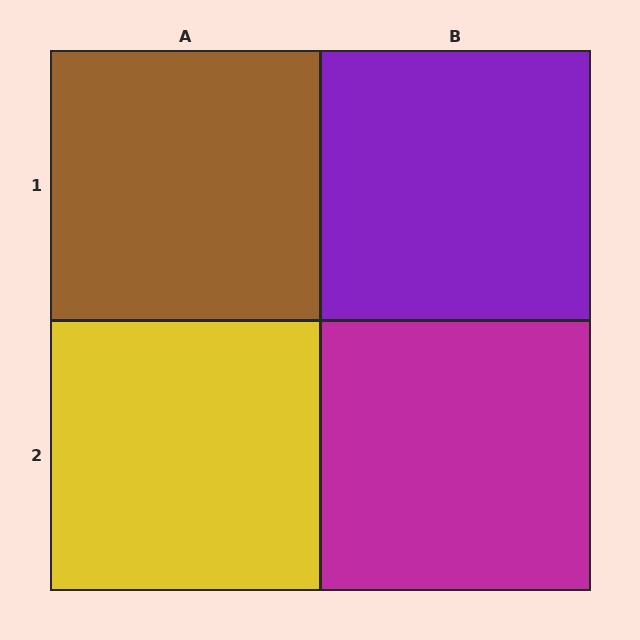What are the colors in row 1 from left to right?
Brown, purple.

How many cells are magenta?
1 cell is magenta.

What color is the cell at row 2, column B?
Magenta.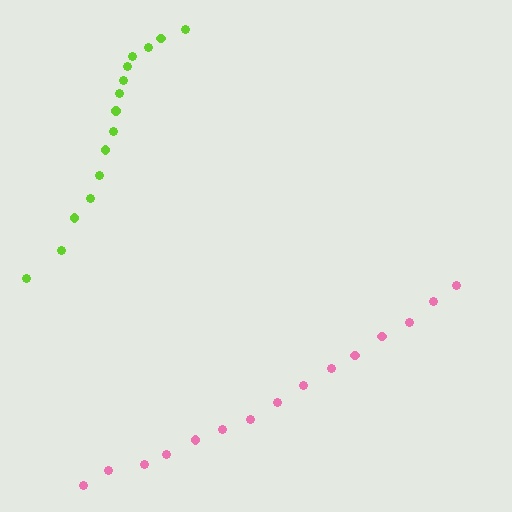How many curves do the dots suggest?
There are 2 distinct paths.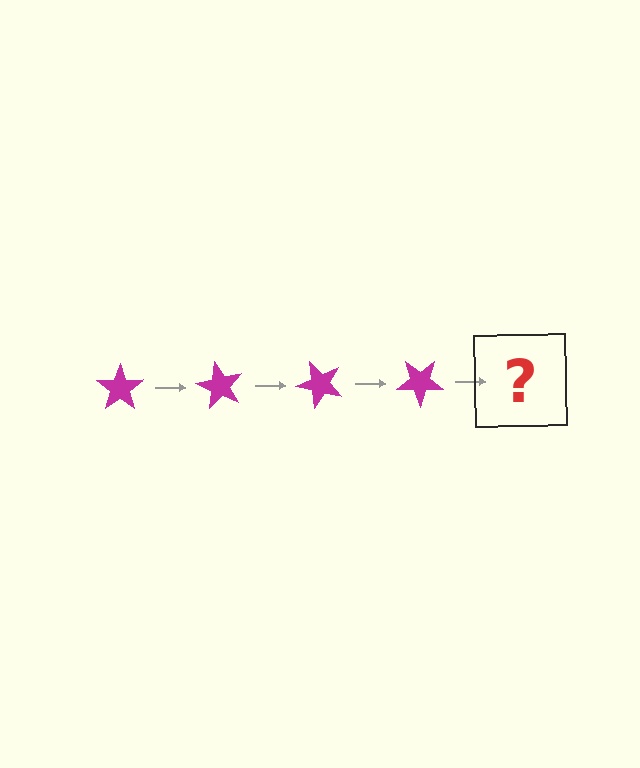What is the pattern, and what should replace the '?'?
The pattern is that the star rotates 60 degrees each step. The '?' should be a magenta star rotated 240 degrees.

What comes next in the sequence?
The next element should be a magenta star rotated 240 degrees.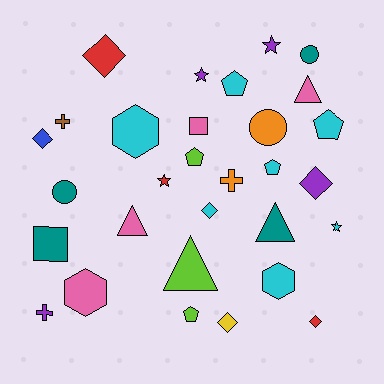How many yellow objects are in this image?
There is 1 yellow object.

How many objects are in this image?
There are 30 objects.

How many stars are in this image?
There are 4 stars.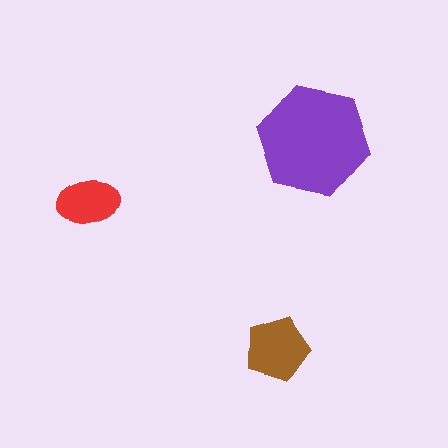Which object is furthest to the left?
The red ellipse is leftmost.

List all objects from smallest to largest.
The red ellipse, the brown pentagon, the purple hexagon.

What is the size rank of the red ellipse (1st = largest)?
3rd.